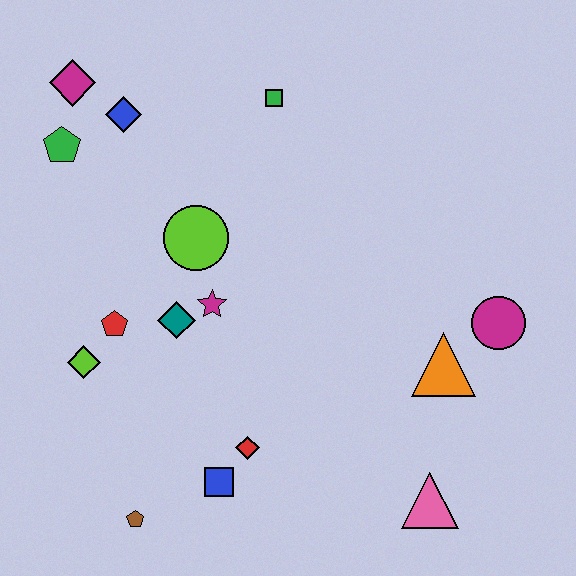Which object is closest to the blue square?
The red diamond is closest to the blue square.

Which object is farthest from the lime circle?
The pink triangle is farthest from the lime circle.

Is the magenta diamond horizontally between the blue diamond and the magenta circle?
No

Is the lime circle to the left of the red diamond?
Yes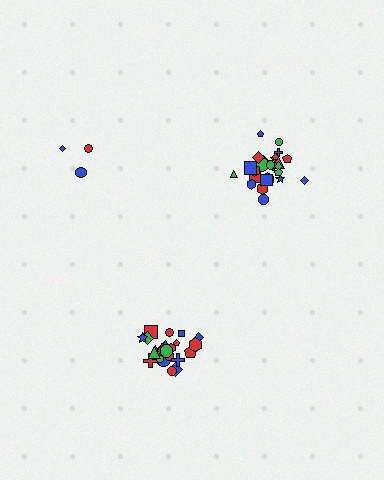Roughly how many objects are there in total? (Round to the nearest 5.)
Roughly 55 objects in total.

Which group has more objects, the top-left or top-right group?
The top-right group.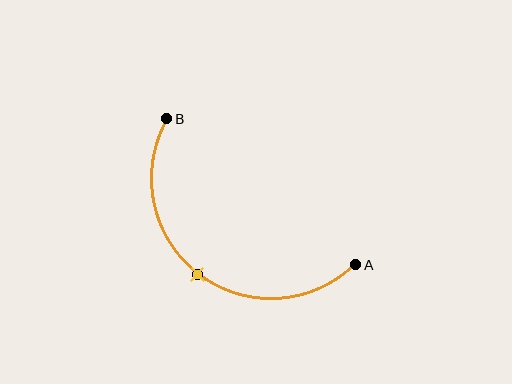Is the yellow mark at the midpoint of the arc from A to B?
Yes. The yellow mark lies on the arc at equal arc-length from both A and B — it is the arc midpoint.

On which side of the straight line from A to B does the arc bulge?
The arc bulges below and to the left of the straight line connecting A and B.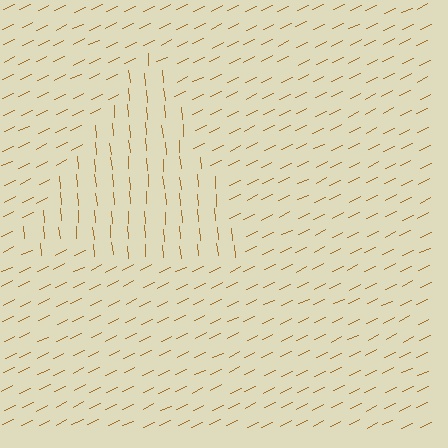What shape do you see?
I see a triangle.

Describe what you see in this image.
The image is filled with small brown line segments. A triangle region in the image has lines oriented differently from the surrounding lines, creating a visible texture boundary.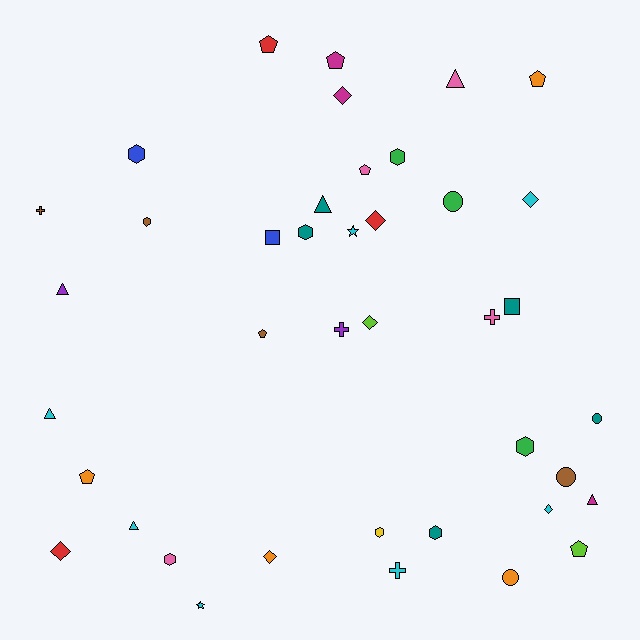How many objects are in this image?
There are 40 objects.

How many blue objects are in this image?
There are 2 blue objects.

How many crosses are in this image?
There are 4 crosses.